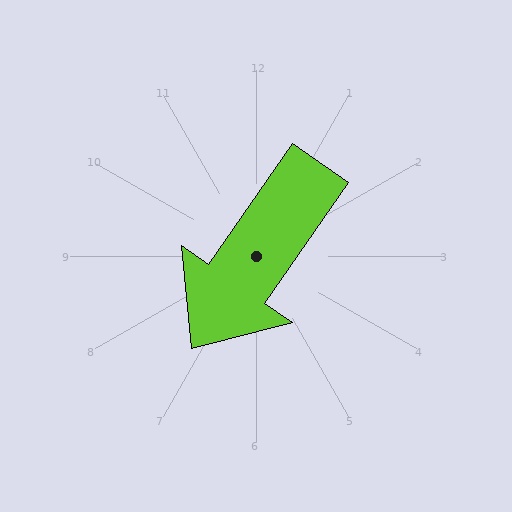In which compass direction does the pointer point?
Southwest.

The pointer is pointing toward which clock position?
Roughly 7 o'clock.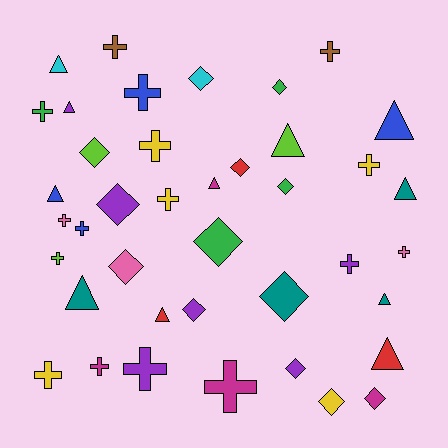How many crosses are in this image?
There are 16 crosses.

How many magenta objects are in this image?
There are 4 magenta objects.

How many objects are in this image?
There are 40 objects.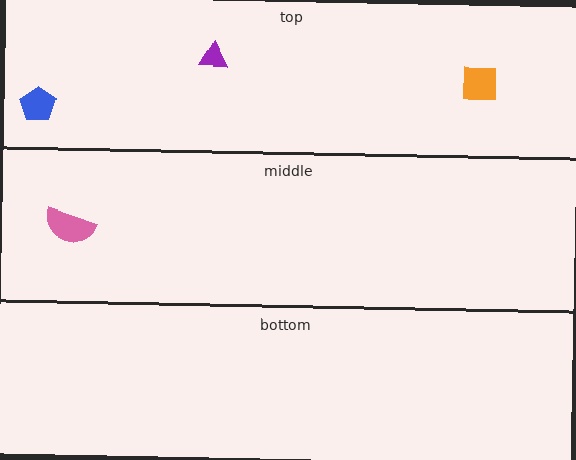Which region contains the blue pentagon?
The top region.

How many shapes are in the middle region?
1.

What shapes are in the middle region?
The pink semicircle.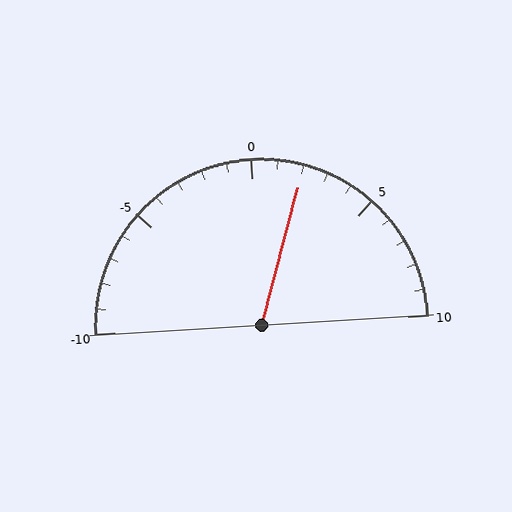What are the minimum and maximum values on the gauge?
The gauge ranges from -10 to 10.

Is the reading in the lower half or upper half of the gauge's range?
The reading is in the upper half of the range (-10 to 10).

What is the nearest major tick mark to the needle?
The nearest major tick mark is 0.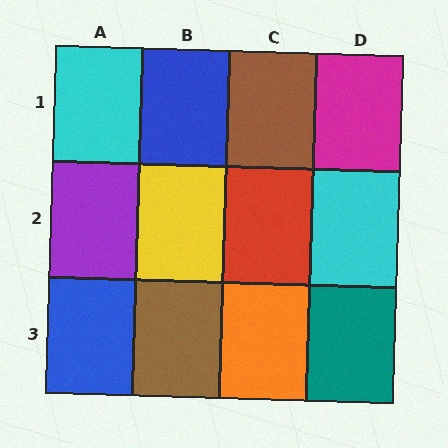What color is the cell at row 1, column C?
Brown.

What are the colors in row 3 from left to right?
Blue, brown, orange, teal.